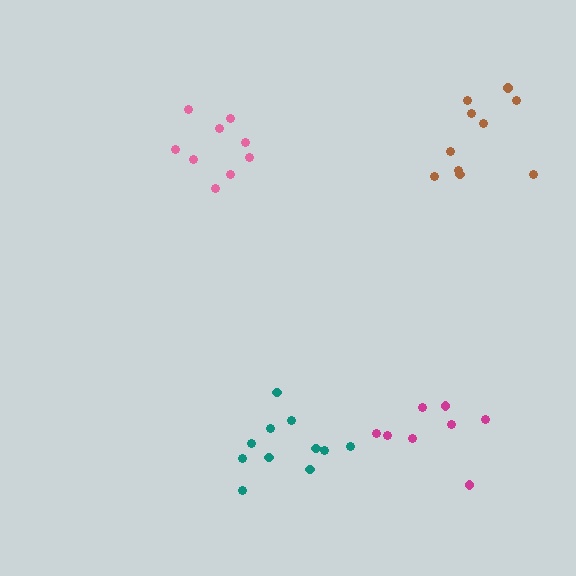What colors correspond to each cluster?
The clusters are colored: pink, brown, magenta, teal.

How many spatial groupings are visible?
There are 4 spatial groupings.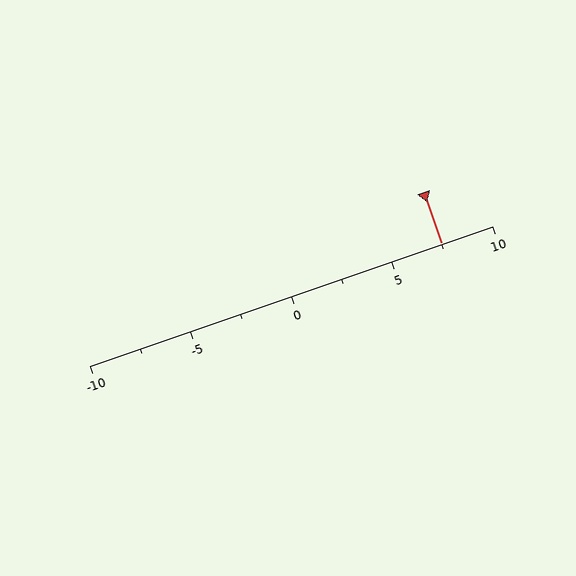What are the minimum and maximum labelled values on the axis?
The axis runs from -10 to 10.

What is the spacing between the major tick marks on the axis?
The major ticks are spaced 5 apart.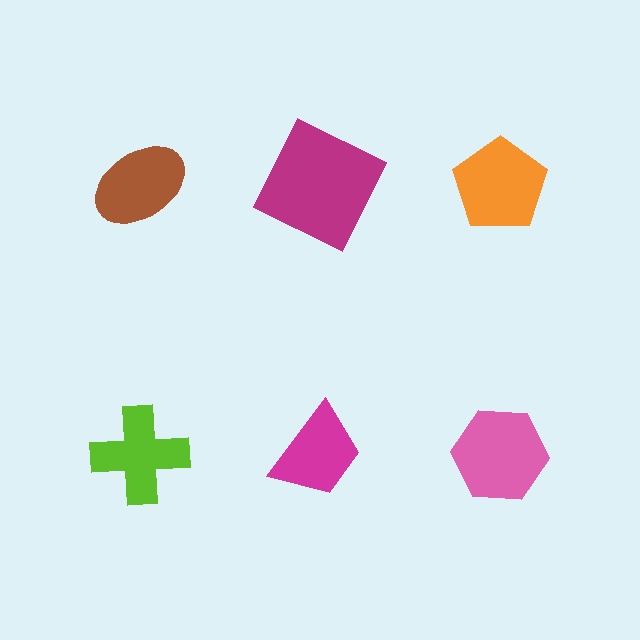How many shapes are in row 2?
3 shapes.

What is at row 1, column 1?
A brown ellipse.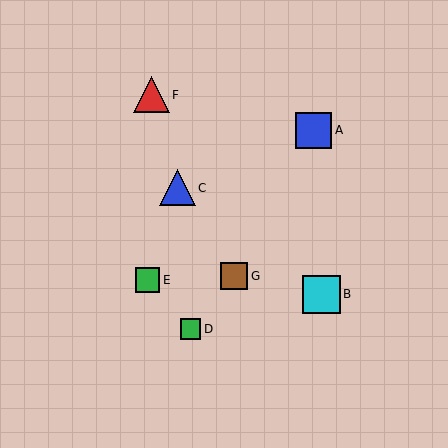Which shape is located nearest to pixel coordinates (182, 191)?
The blue triangle (labeled C) at (177, 188) is nearest to that location.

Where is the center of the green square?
The center of the green square is at (148, 280).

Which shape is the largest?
The cyan square (labeled B) is the largest.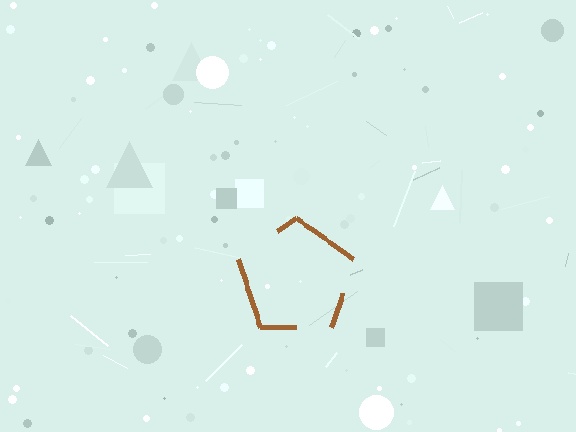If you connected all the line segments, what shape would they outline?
They would outline a pentagon.